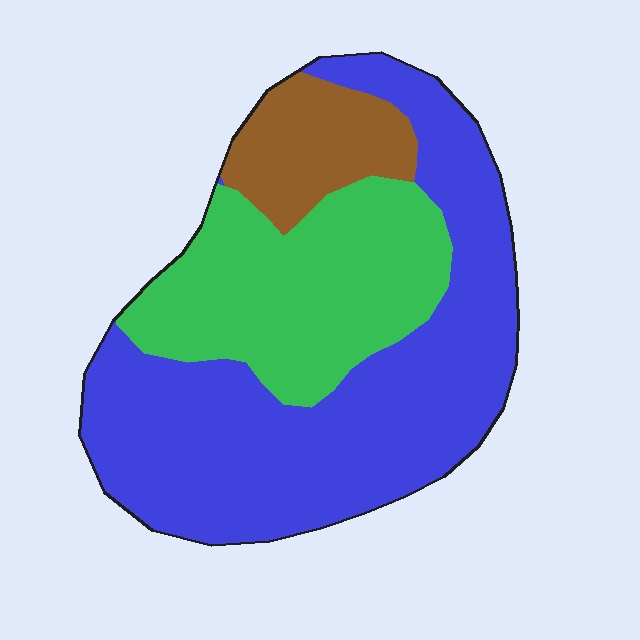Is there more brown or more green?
Green.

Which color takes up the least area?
Brown, at roughly 15%.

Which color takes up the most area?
Blue, at roughly 55%.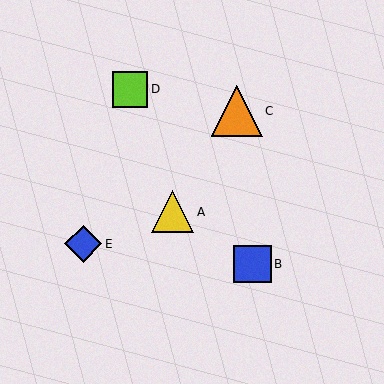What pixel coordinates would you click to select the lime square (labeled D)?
Click at (130, 89) to select the lime square D.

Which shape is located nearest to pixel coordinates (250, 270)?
The blue square (labeled B) at (252, 264) is nearest to that location.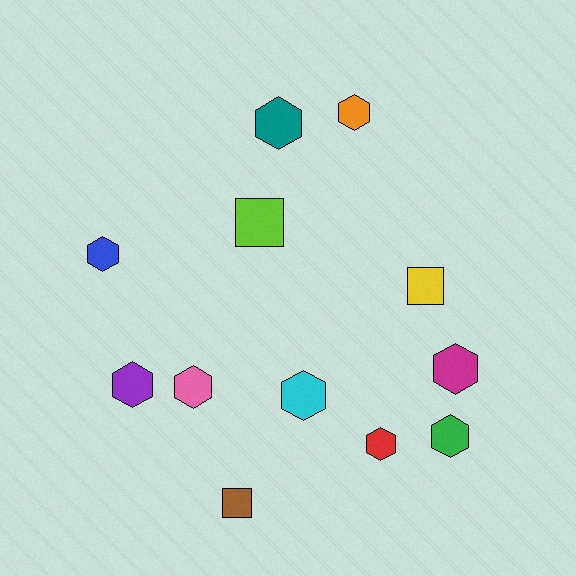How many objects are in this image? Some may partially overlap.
There are 12 objects.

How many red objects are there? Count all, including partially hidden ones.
There is 1 red object.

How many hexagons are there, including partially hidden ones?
There are 9 hexagons.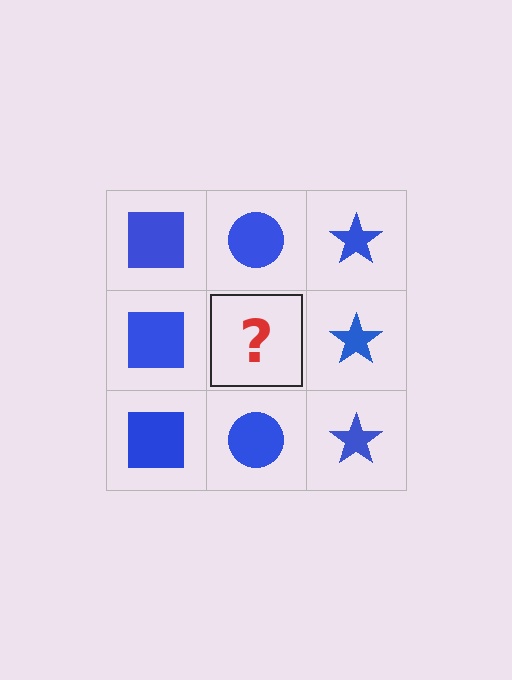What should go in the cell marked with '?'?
The missing cell should contain a blue circle.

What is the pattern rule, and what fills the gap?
The rule is that each column has a consistent shape. The gap should be filled with a blue circle.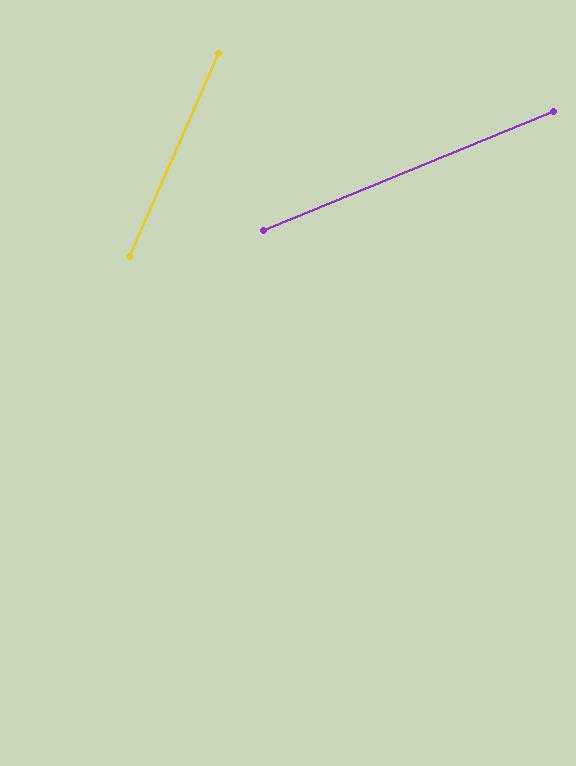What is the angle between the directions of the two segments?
Approximately 44 degrees.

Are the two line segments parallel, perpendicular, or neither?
Neither parallel nor perpendicular — they differ by about 44°.